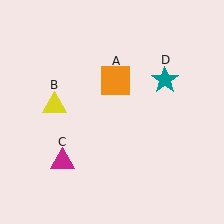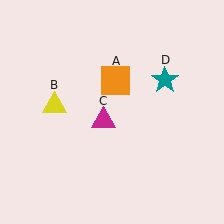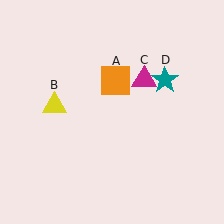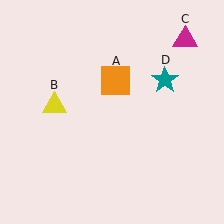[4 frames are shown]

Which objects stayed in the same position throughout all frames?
Orange square (object A) and yellow triangle (object B) and teal star (object D) remained stationary.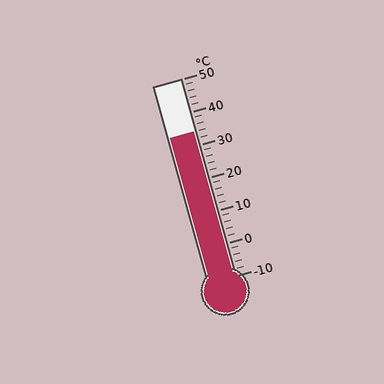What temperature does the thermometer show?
The thermometer shows approximately 34°C.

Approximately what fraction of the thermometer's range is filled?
The thermometer is filled to approximately 75% of its range.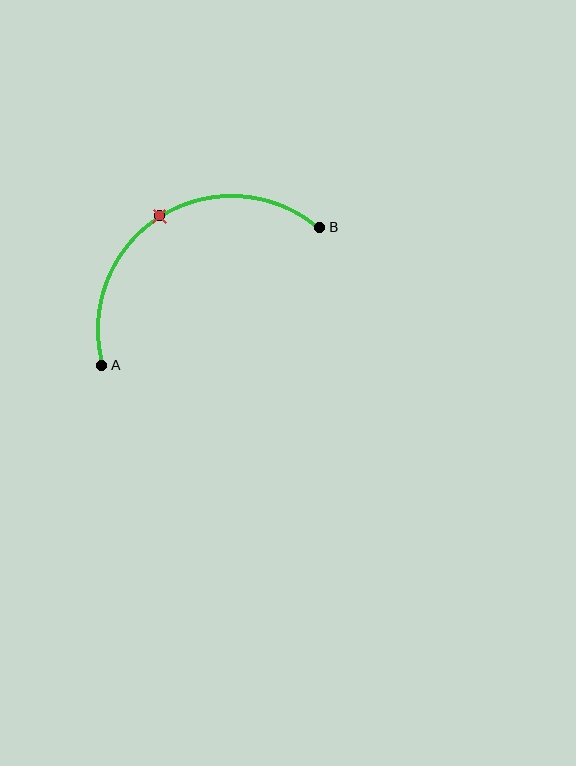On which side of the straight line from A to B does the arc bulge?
The arc bulges above the straight line connecting A and B.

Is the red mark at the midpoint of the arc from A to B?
Yes. The red mark lies on the arc at equal arc-length from both A and B — it is the arc midpoint.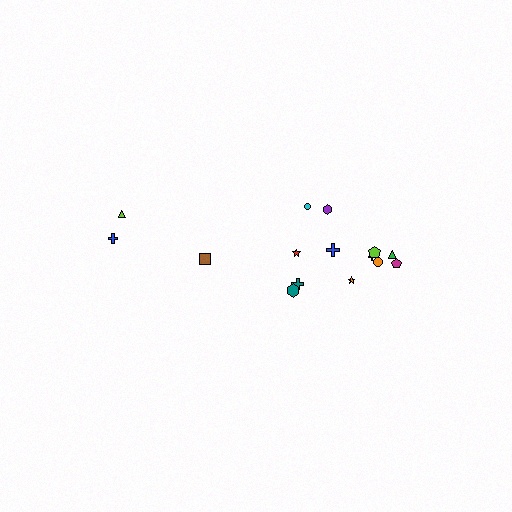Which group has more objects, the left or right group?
The right group.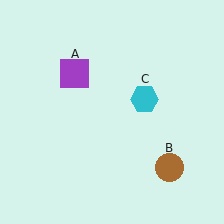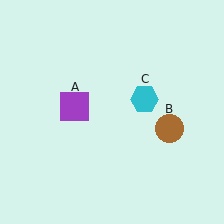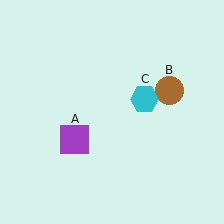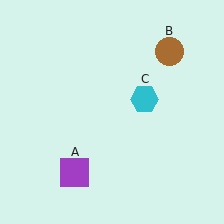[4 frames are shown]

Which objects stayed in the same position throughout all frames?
Cyan hexagon (object C) remained stationary.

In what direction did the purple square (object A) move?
The purple square (object A) moved down.